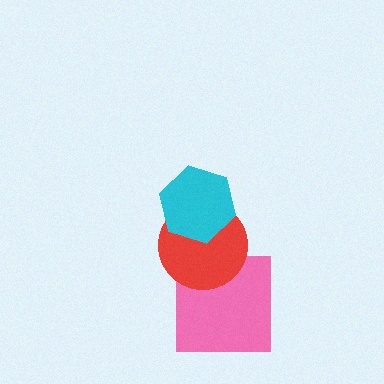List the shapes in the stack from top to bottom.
From top to bottom: the cyan hexagon, the red circle, the pink square.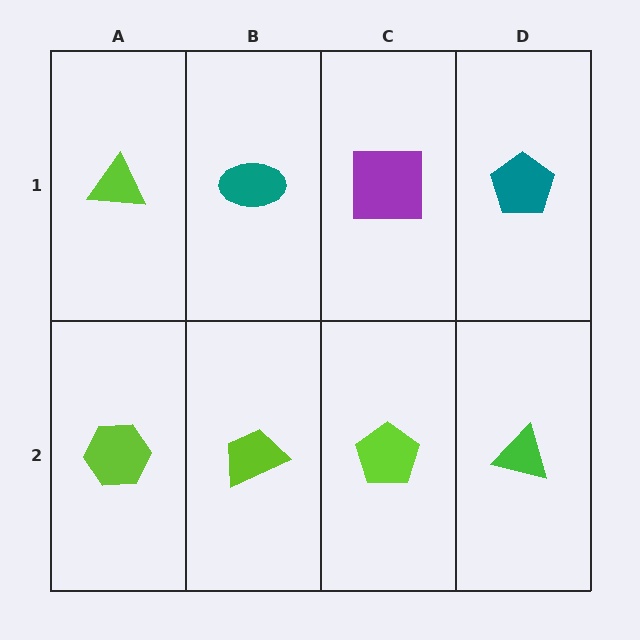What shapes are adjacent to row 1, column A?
A lime hexagon (row 2, column A), a teal ellipse (row 1, column B).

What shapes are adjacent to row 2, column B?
A teal ellipse (row 1, column B), a lime hexagon (row 2, column A), a lime pentagon (row 2, column C).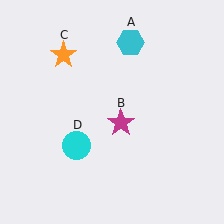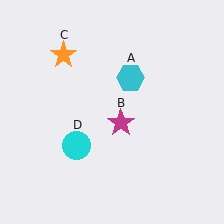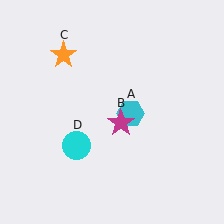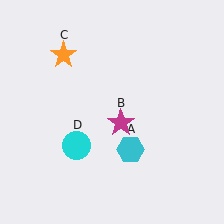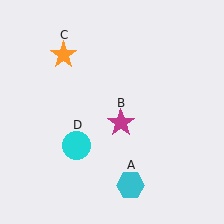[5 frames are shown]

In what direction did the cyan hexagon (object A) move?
The cyan hexagon (object A) moved down.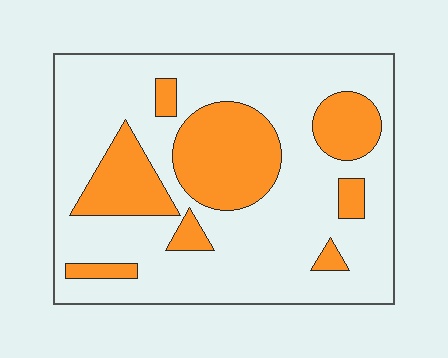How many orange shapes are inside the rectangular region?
8.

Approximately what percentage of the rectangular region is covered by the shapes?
Approximately 30%.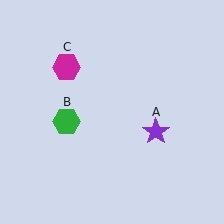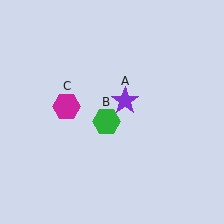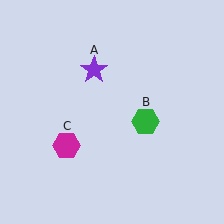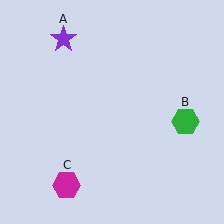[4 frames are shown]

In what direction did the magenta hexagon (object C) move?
The magenta hexagon (object C) moved down.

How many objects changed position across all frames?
3 objects changed position: purple star (object A), green hexagon (object B), magenta hexagon (object C).